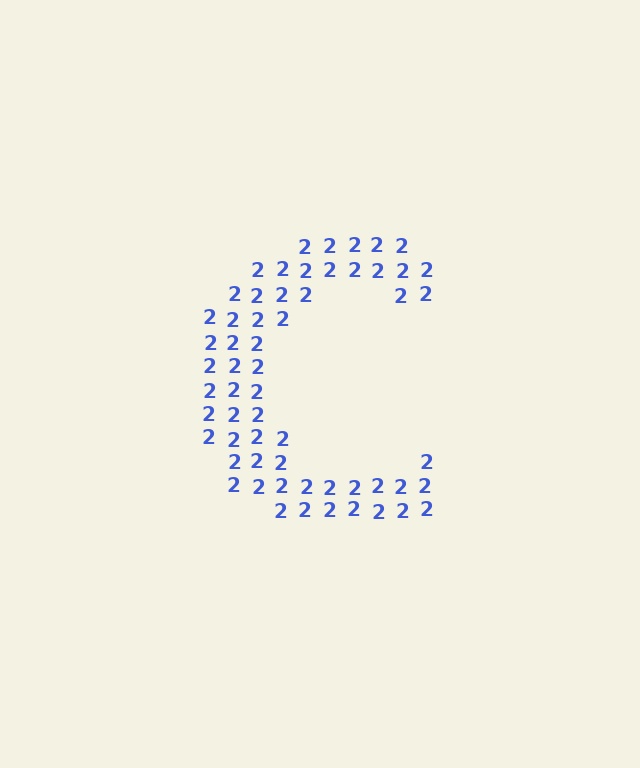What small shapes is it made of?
It is made of small digit 2's.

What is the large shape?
The large shape is the letter C.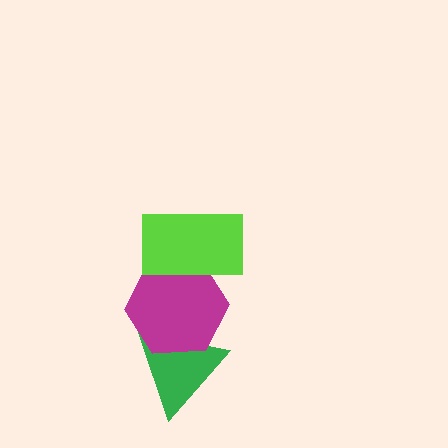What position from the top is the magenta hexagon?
The magenta hexagon is 2nd from the top.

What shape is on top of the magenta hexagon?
The lime rectangle is on top of the magenta hexagon.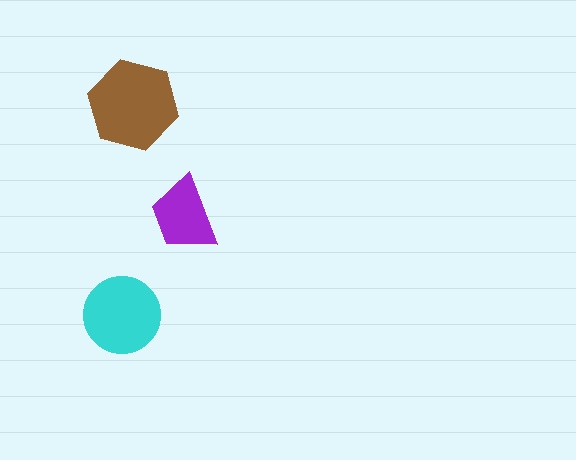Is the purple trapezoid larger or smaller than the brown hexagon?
Smaller.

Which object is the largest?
The brown hexagon.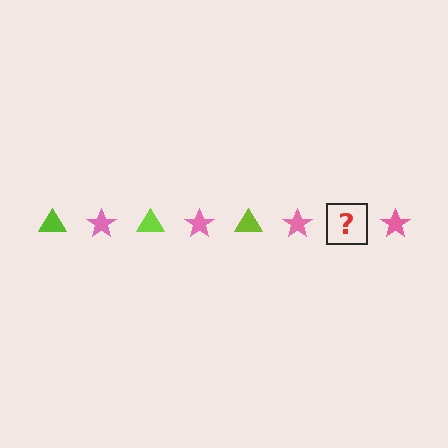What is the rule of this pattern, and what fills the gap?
The rule is that the pattern alternates between lime triangle and pink star. The gap should be filled with a lime triangle.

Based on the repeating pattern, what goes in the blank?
The blank should be a lime triangle.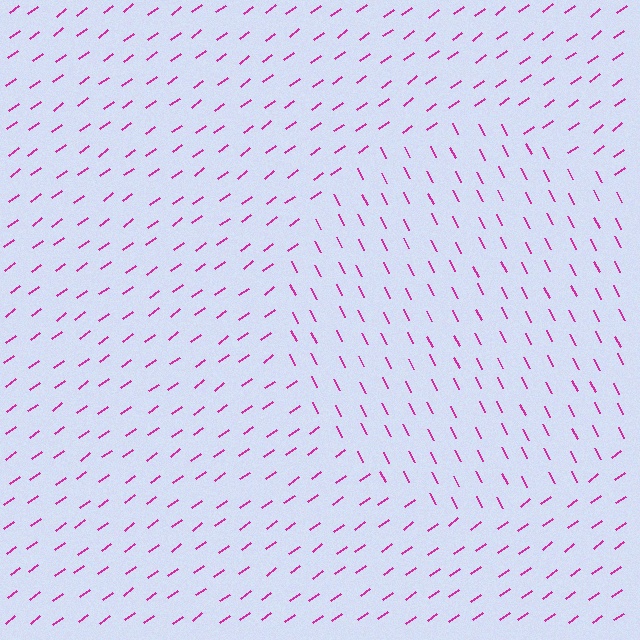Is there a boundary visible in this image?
Yes, there is a texture boundary formed by a change in line orientation.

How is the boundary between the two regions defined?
The boundary is defined purely by a change in line orientation (approximately 81 degrees difference). All lines are the same color and thickness.